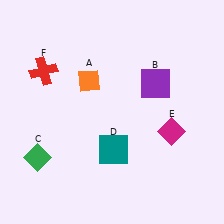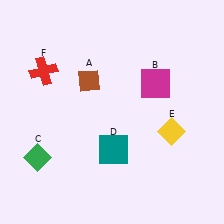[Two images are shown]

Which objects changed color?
A changed from orange to brown. B changed from purple to magenta. E changed from magenta to yellow.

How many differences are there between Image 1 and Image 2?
There are 3 differences between the two images.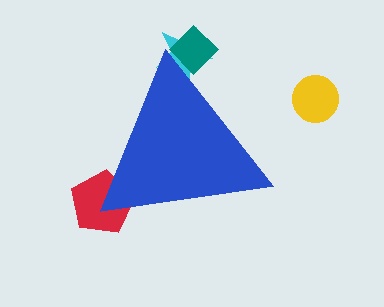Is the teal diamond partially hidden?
Yes, the teal diamond is partially hidden behind the blue triangle.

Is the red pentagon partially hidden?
Yes, the red pentagon is partially hidden behind the blue triangle.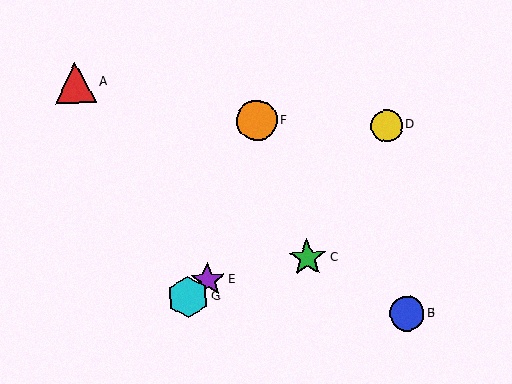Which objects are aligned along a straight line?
Objects D, E, G are aligned along a straight line.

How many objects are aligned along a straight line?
3 objects (D, E, G) are aligned along a straight line.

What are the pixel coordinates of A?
Object A is at (75, 82).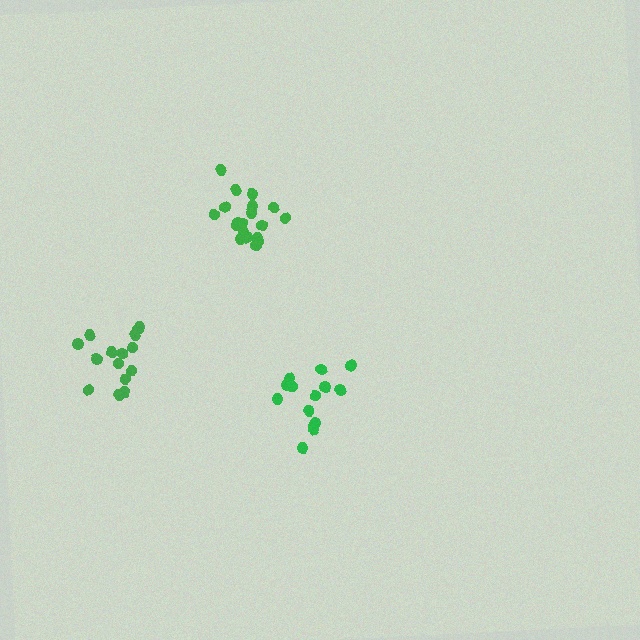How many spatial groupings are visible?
There are 3 spatial groupings.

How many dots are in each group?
Group 1: 20 dots, Group 2: 14 dots, Group 3: 15 dots (49 total).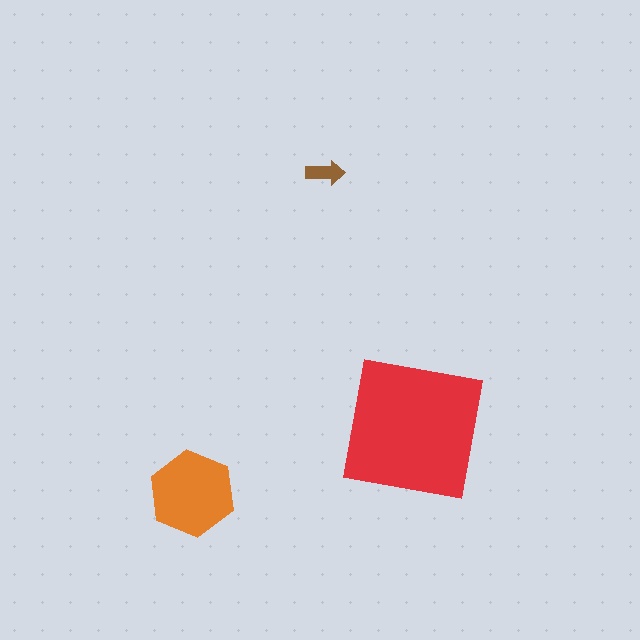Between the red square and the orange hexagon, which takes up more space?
The red square.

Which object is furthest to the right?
The red square is rightmost.